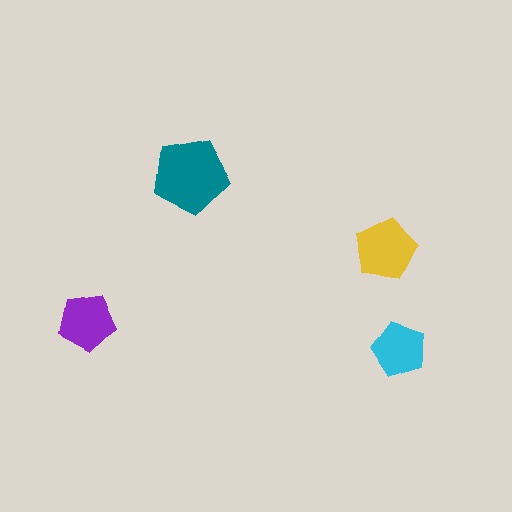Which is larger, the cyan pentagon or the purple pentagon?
The purple one.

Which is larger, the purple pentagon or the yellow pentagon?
The yellow one.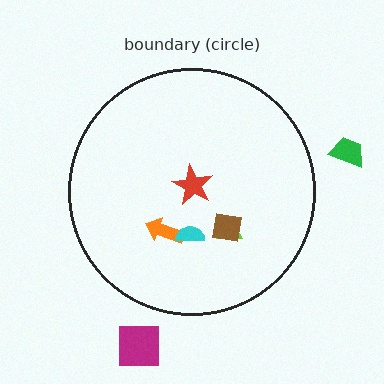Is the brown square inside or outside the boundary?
Inside.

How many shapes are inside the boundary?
5 inside, 2 outside.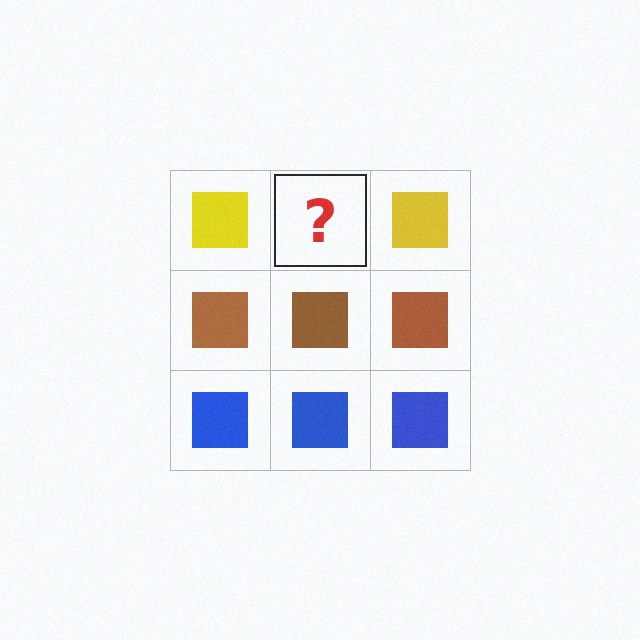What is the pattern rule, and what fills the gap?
The rule is that each row has a consistent color. The gap should be filled with a yellow square.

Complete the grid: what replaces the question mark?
The question mark should be replaced with a yellow square.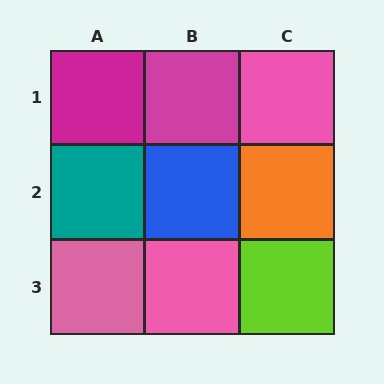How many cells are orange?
1 cell is orange.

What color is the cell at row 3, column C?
Lime.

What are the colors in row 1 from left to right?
Magenta, magenta, pink.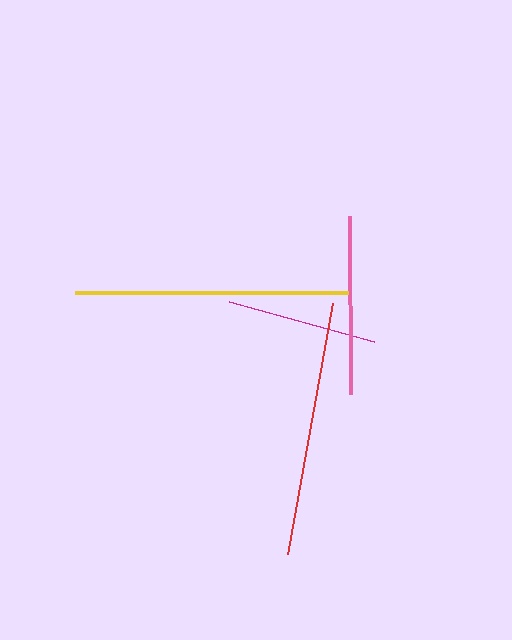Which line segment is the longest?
The yellow line is the longest at approximately 273 pixels.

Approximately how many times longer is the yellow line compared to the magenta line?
The yellow line is approximately 1.8 times the length of the magenta line.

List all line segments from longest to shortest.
From longest to shortest: yellow, red, pink, magenta.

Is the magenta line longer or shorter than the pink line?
The pink line is longer than the magenta line.